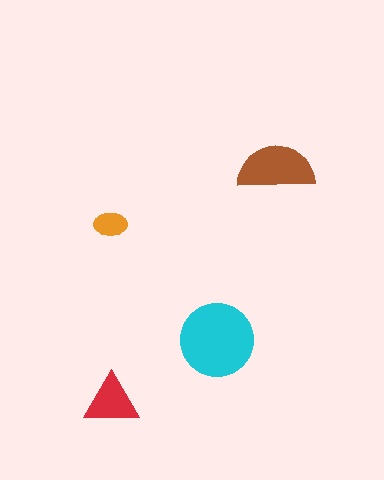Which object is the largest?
The cyan circle.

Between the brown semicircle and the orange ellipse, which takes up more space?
The brown semicircle.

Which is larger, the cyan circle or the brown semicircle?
The cyan circle.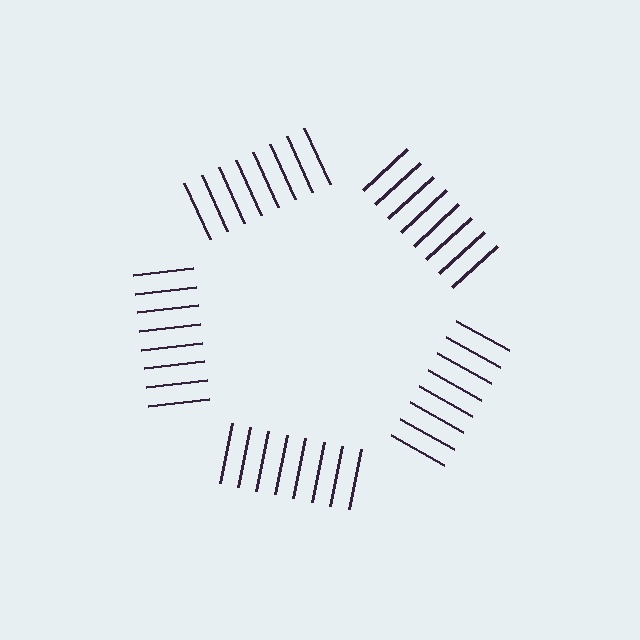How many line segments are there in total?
40 — 8 along each of the 5 edges.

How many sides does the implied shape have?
5 sides — the line-ends trace a pentagon.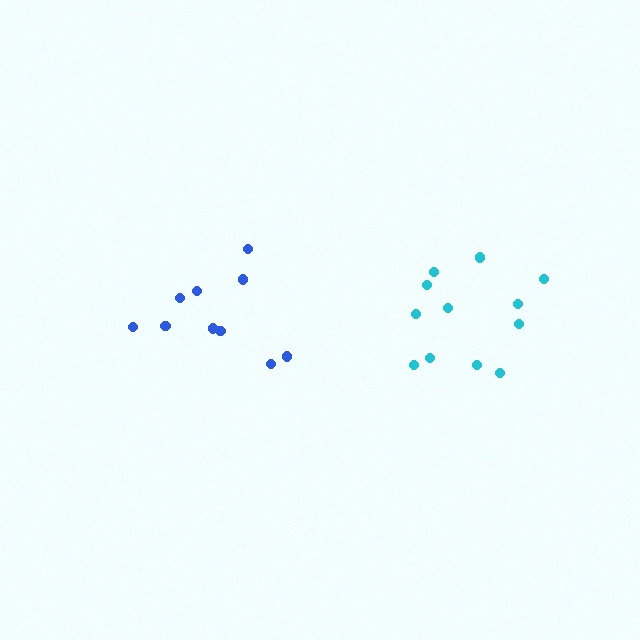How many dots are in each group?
Group 1: 10 dots, Group 2: 12 dots (22 total).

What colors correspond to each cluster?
The clusters are colored: blue, cyan.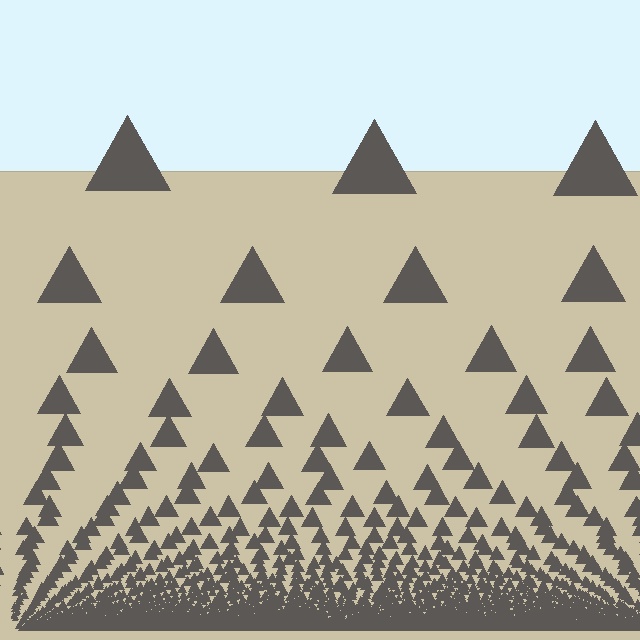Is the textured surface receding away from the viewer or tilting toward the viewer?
The surface appears to tilt toward the viewer. Texture elements get larger and sparser toward the top.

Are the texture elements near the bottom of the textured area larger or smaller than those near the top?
Smaller. The gradient is inverted — elements near the bottom are smaller and denser.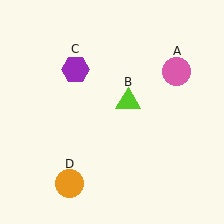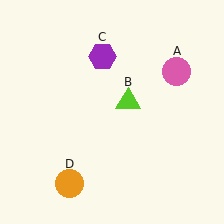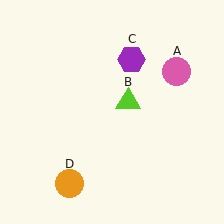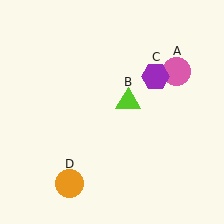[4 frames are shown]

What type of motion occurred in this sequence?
The purple hexagon (object C) rotated clockwise around the center of the scene.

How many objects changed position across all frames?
1 object changed position: purple hexagon (object C).